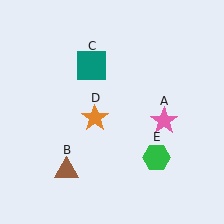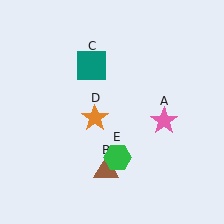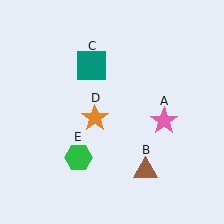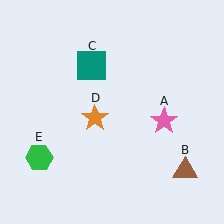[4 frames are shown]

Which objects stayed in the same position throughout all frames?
Pink star (object A) and teal square (object C) and orange star (object D) remained stationary.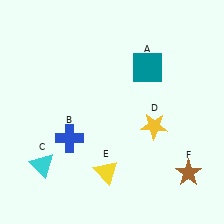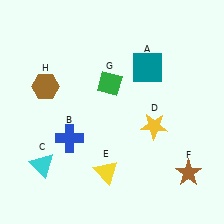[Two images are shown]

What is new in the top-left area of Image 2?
A green diamond (G) was added in the top-left area of Image 2.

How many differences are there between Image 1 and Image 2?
There are 2 differences between the two images.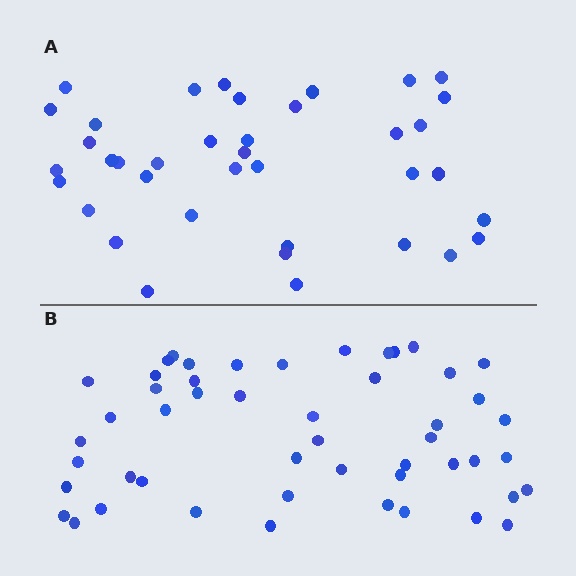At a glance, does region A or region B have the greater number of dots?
Region B (the bottom region) has more dots.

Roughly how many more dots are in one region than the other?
Region B has roughly 12 or so more dots than region A.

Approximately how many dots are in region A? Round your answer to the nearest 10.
About 40 dots. (The exact count is 38, which rounds to 40.)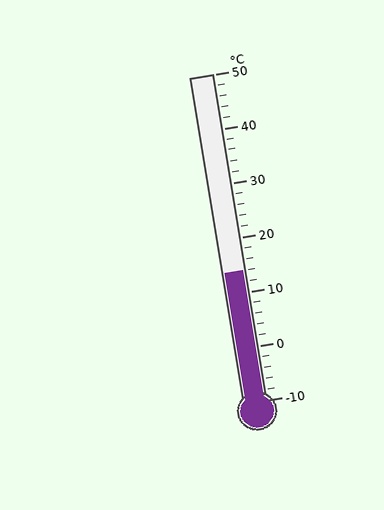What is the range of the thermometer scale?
The thermometer scale ranges from -10°C to 50°C.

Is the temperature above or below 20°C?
The temperature is below 20°C.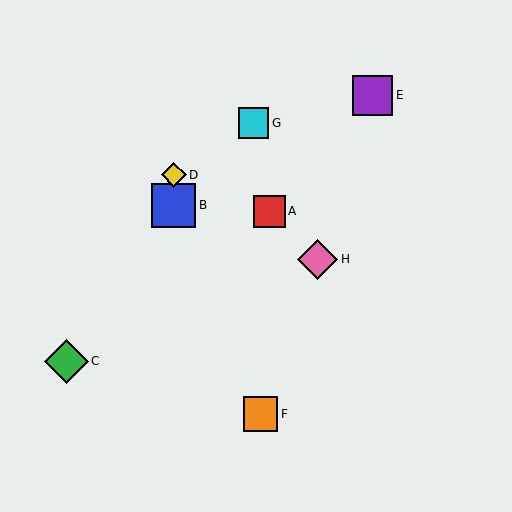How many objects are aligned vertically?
2 objects (B, D) are aligned vertically.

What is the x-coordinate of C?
Object C is at x≈67.